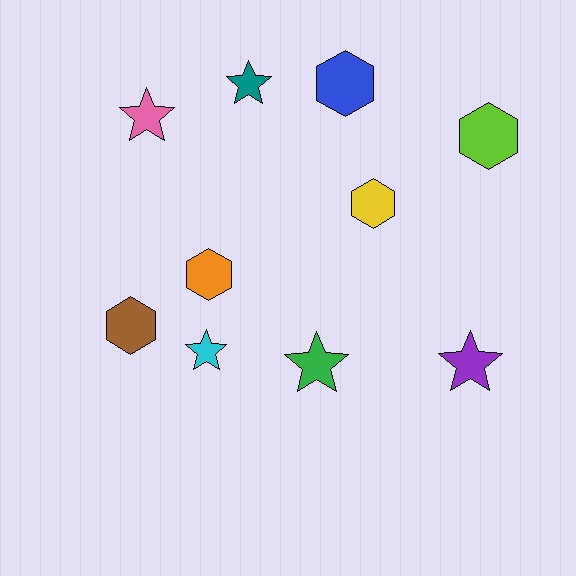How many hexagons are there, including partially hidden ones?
There are 5 hexagons.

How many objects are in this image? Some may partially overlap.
There are 10 objects.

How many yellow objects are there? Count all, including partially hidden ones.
There is 1 yellow object.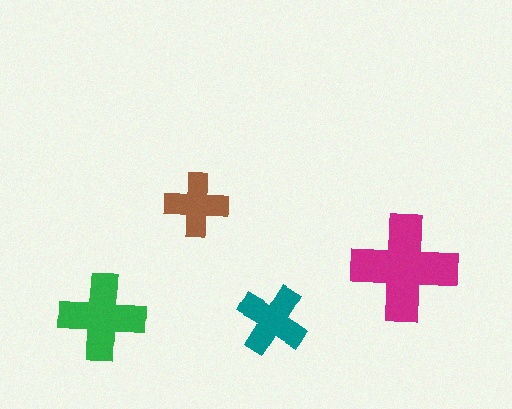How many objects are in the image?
There are 4 objects in the image.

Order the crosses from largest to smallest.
the magenta one, the green one, the teal one, the brown one.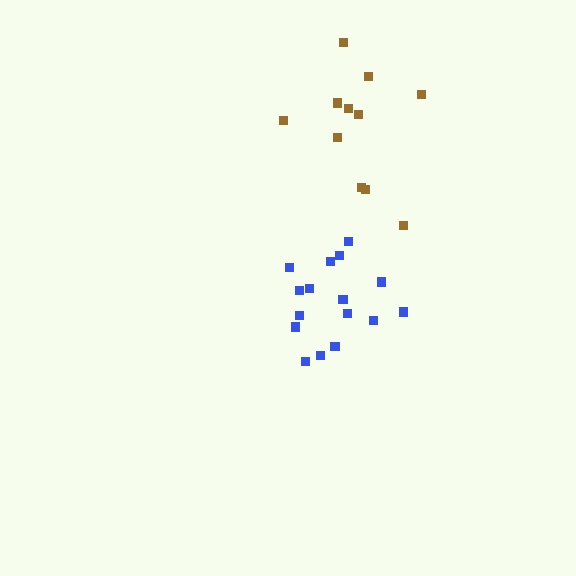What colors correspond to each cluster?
The clusters are colored: blue, brown.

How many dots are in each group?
Group 1: 16 dots, Group 2: 11 dots (27 total).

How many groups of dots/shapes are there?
There are 2 groups.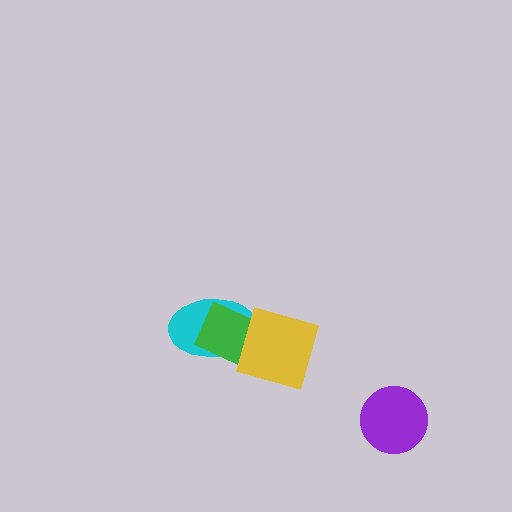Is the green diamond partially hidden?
Yes, it is partially covered by another shape.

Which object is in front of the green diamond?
The yellow diamond is in front of the green diamond.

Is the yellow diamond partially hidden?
No, no other shape covers it.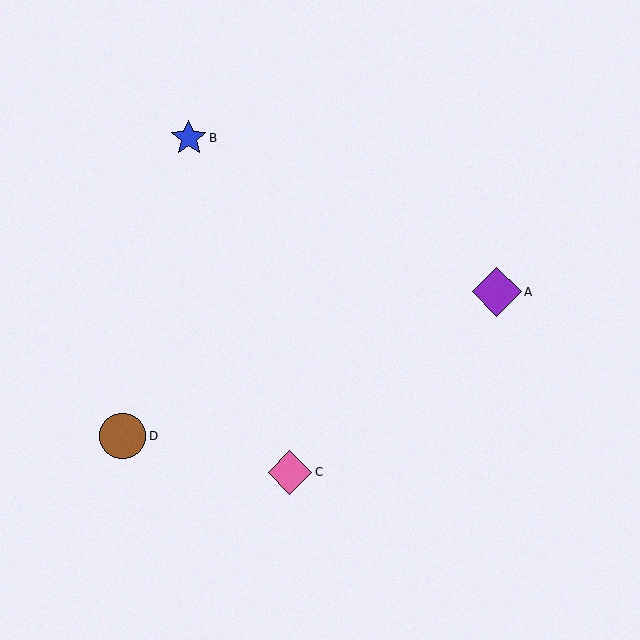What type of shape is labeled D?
Shape D is a brown circle.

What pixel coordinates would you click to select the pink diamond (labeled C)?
Click at (290, 472) to select the pink diamond C.